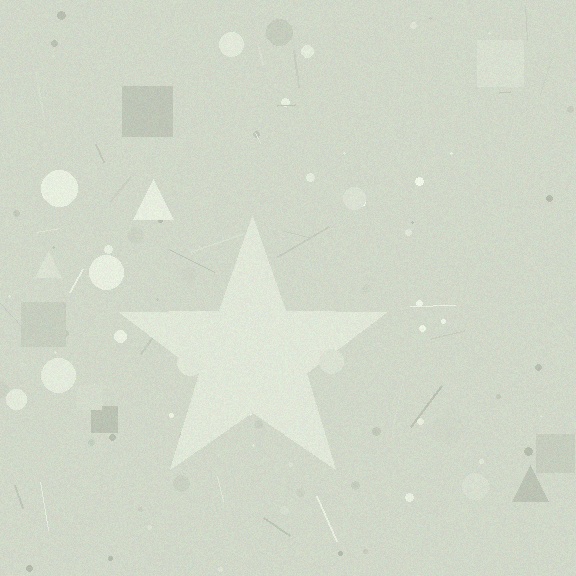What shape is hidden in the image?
A star is hidden in the image.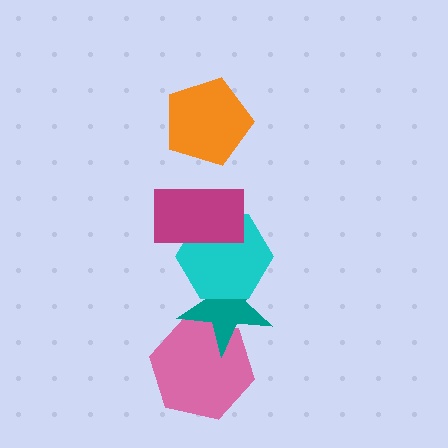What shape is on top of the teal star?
The cyan hexagon is on top of the teal star.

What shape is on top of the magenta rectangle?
The orange pentagon is on top of the magenta rectangle.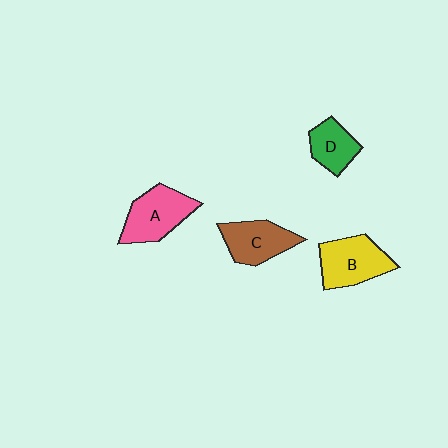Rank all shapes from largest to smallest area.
From largest to smallest: B (yellow), A (pink), C (brown), D (green).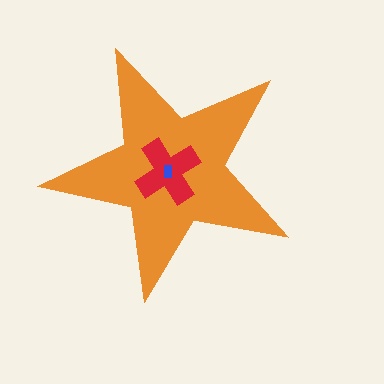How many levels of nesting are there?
3.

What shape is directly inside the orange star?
The red cross.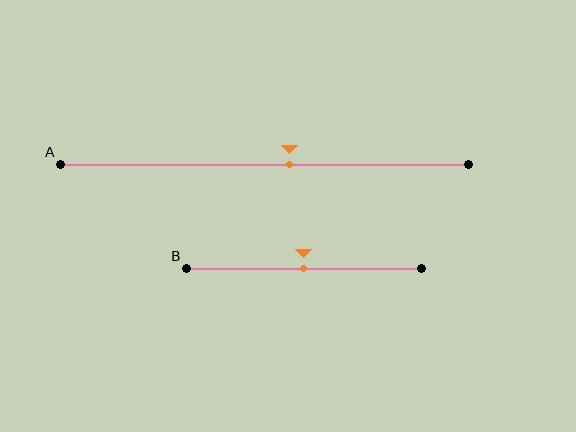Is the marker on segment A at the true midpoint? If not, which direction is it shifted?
No, the marker on segment A is shifted to the right by about 6% of the segment length.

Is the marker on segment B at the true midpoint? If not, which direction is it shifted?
Yes, the marker on segment B is at the true midpoint.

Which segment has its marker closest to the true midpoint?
Segment B has its marker closest to the true midpoint.